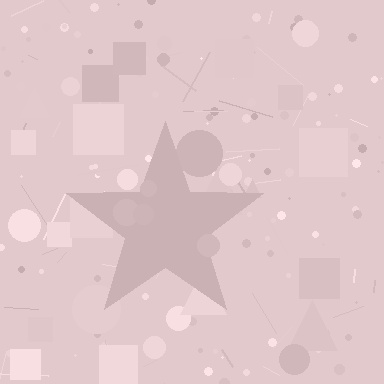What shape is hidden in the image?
A star is hidden in the image.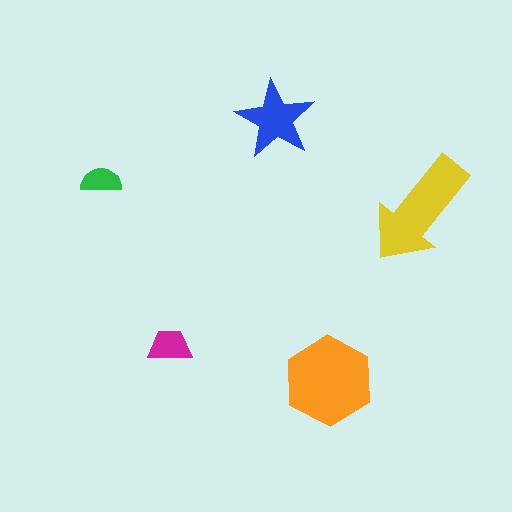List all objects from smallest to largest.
The green semicircle, the magenta trapezoid, the blue star, the yellow arrow, the orange hexagon.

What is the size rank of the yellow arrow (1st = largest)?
2nd.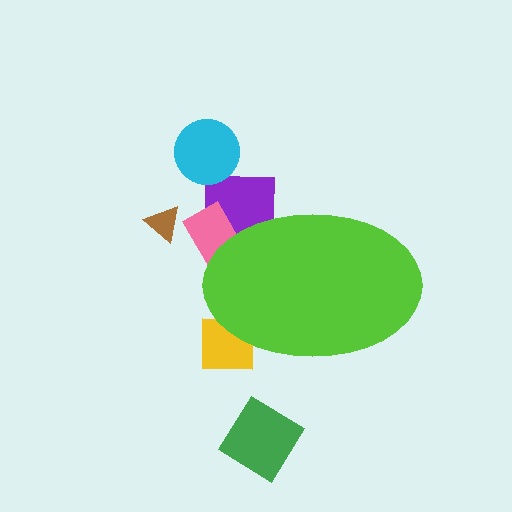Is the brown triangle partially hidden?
No, the brown triangle is fully visible.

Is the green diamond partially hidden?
No, the green diamond is fully visible.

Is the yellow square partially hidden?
Yes, the yellow square is partially hidden behind the lime ellipse.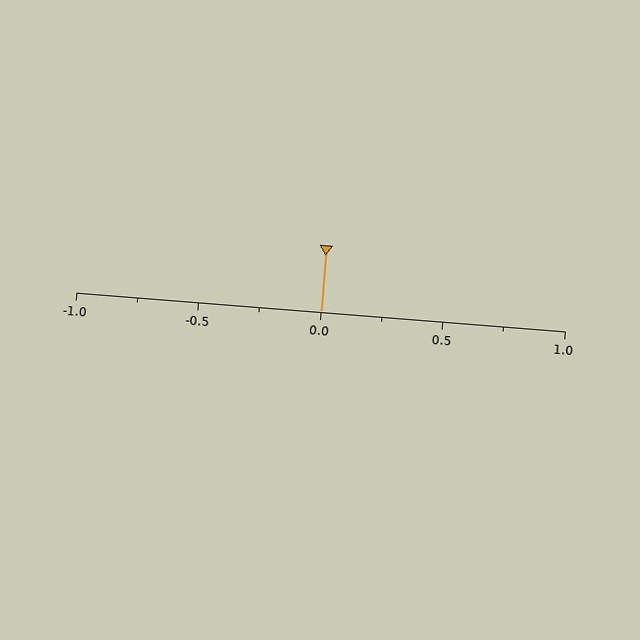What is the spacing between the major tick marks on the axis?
The major ticks are spaced 0.5 apart.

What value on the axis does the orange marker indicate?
The marker indicates approximately 0.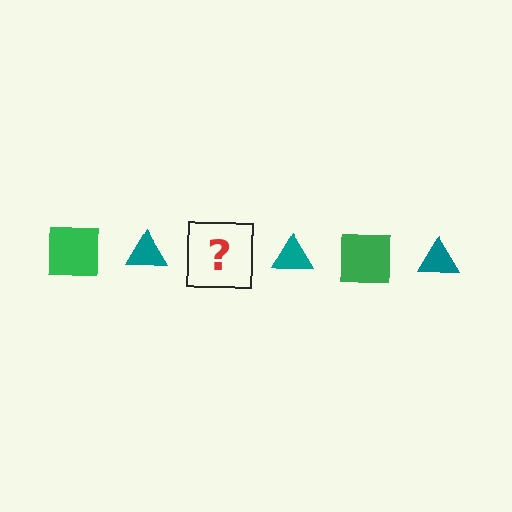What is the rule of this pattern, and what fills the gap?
The rule is that the pattern alternates between green square and teal triangle. The gap should be filled with a green square.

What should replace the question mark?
The question mark should be replaced with a green square.